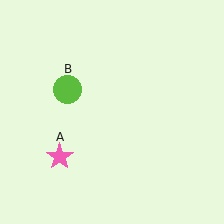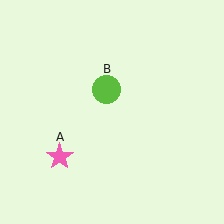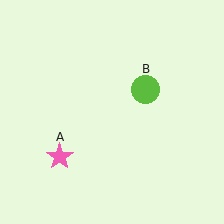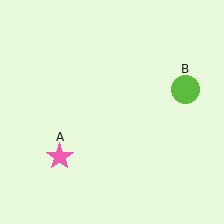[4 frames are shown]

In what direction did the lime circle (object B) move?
The lime circle (object B) moved right.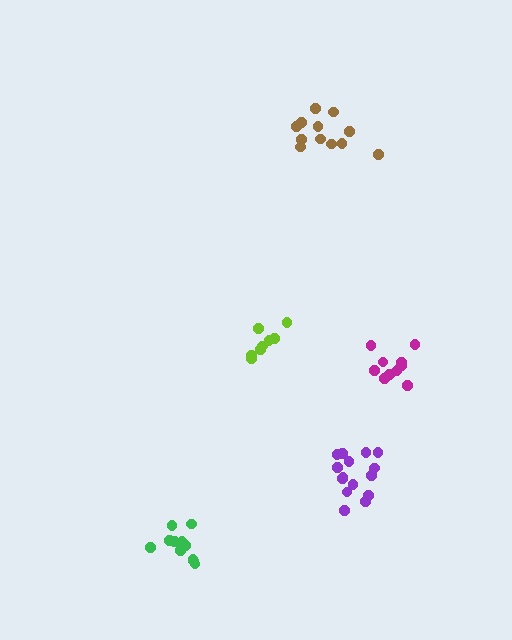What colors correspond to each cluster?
The clusters are colored: purple, magenta, brown, green, lime.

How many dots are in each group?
Group 1: 15 dots, Group 2: 10 dots, Group 3: 12 dots, Group 4: 11 dots, Group 5: 9 dots (57 total).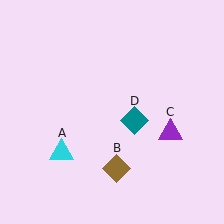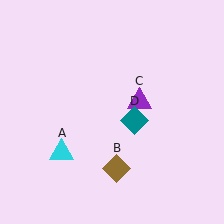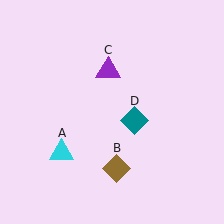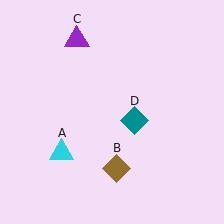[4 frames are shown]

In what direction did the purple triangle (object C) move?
The purple triangle (object C) moved up and to the left.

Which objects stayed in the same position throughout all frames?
Cyan triangle (object A) and brown diamond (object B) and teal diamond (object D) remained stationary.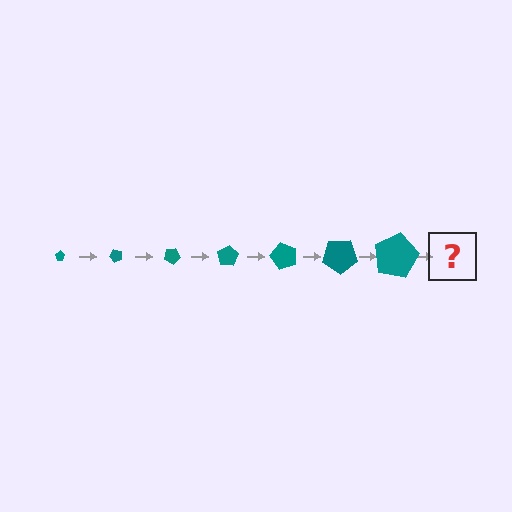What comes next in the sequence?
The next element should be a pentagon, larger than the previous one and rotated 350 degrees from the start.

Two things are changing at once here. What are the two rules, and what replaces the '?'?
The two rules are that the pentagon grows larger each step and it rotates 50 degrees each step. The '?' should be a pentagon, larger than the previous one and rotated 350 degrees from the start.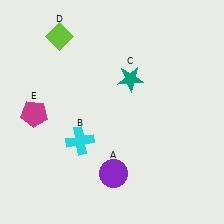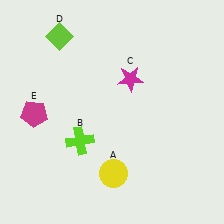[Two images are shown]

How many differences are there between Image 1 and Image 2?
There are 3 differences between the two images.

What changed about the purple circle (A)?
In Image 1, A is purple. In Image 2, it changed to yellow.